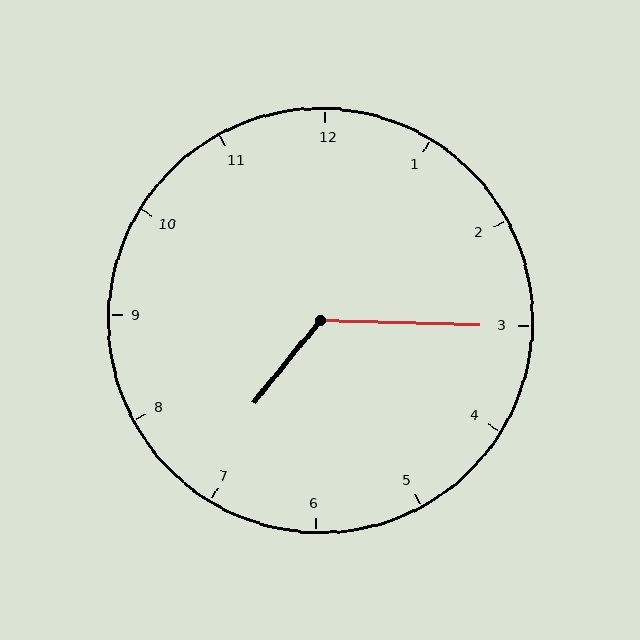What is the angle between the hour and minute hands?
Approximately 128 degrees.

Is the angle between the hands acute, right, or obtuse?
It is obtuse.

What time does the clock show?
7:15.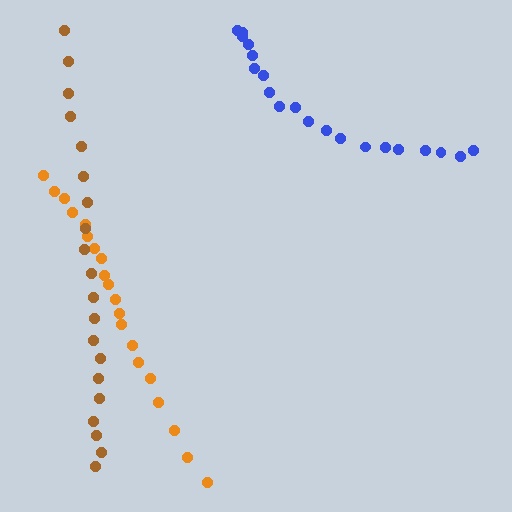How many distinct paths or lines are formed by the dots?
There are 3 distinct paths.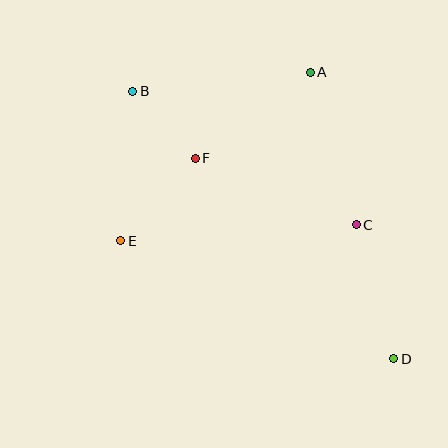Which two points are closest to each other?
Points B and F are closest to each other.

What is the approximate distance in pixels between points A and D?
The distance between A and D is approximately 298 pixels.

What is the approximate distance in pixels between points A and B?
The distance between A and B is approximately 178 pixels.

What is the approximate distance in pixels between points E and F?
The distance between E and F is approximately 111 pixels.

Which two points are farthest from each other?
Points B and D are farthest from each other.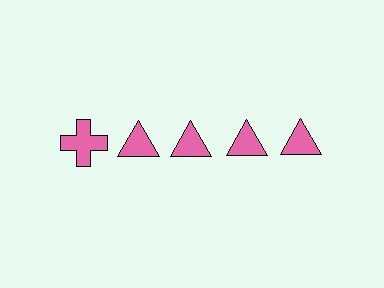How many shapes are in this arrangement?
There are 5 shapes arranged in a grid pattern.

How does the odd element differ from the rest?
It has a different shape: cross instead of triangle.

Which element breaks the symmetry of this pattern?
The pink cross in the top row, leftmost column breaks the symmetry. All other shapes are pink triangles.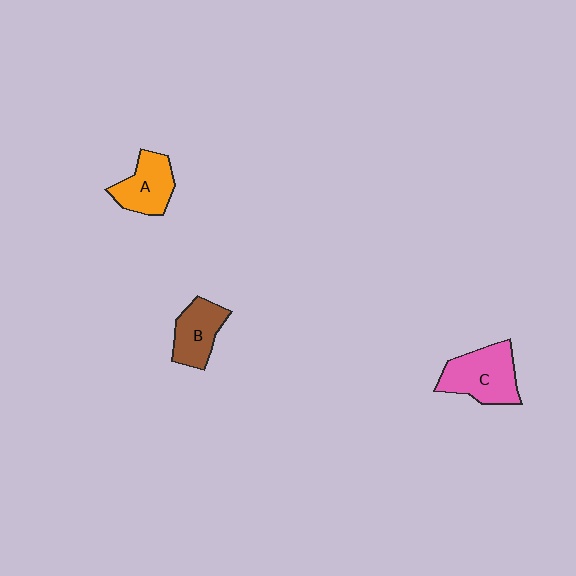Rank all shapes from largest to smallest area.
From largest to smallest: C (pink), A (orange), B (brown).